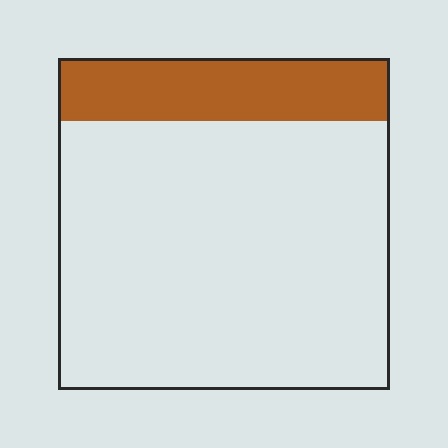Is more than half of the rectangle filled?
No.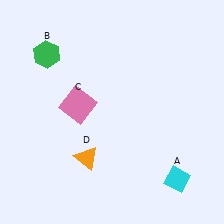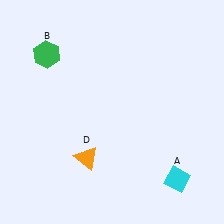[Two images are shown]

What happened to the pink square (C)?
The pink square (C) was removed in Image 2. It was in the top-left area of Image 1.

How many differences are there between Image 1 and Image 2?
There is 1 difference between the two images.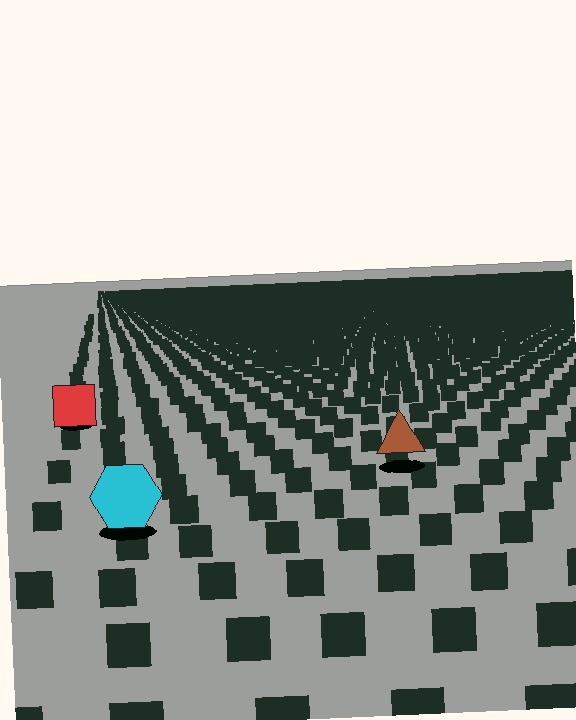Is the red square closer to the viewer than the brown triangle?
No. The brown triangle is closer — you can tell from the texture gradient: the ground texture is coarser near it.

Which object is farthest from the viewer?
The red square is farthest from the viewer. It appears smaller and the ground texture around it is denser.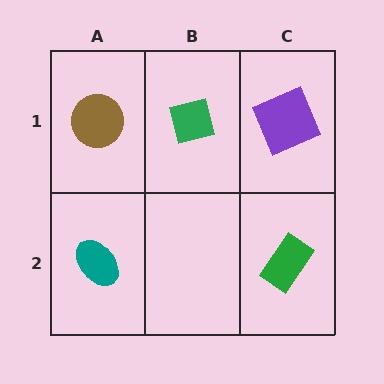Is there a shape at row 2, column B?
No, that cell is empty.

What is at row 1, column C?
A purple square.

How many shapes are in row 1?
3 shapes.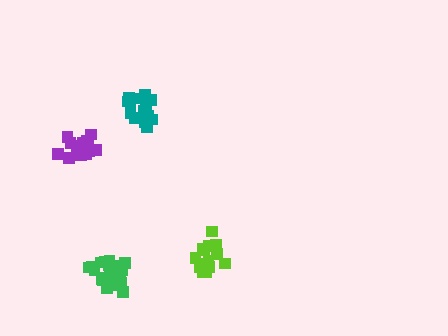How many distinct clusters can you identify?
There are 4 distinct clusters.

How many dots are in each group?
Group 1: 19 dots, Group 2: 21 dots, Group 3: 16 dots, Group 4: 15 dots (71 total).